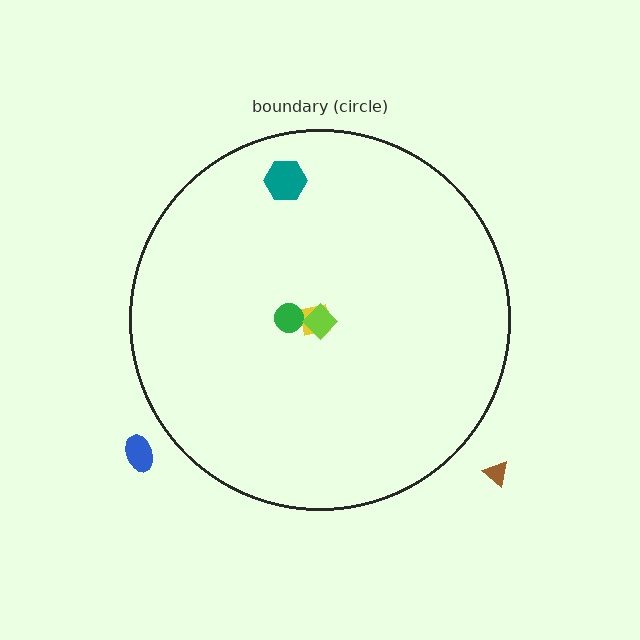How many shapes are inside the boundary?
4 inside, 2 outside.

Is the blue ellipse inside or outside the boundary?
Outside.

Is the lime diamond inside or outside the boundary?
Inside.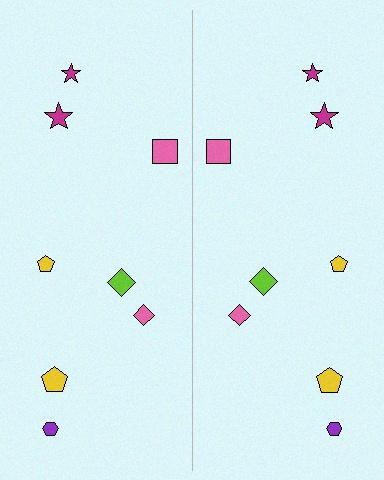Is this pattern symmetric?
Yes, this pattern has bilateral (reflection) symmetry.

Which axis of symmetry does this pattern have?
The pattern has a vertical axis of symmetry running through the center of the image.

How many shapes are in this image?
There are 16 shapes in this image.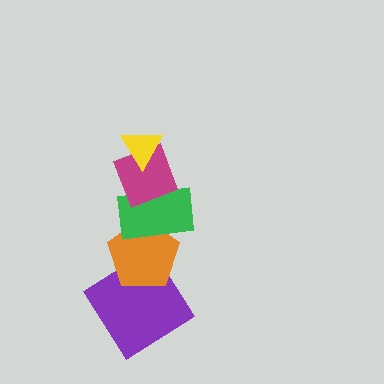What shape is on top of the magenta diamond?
The yellow triangle is on top of the magenta diamond.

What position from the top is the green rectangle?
The green rectangle is 3rd from the top.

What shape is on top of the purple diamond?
The orange pentagon is on top of the purple diamond.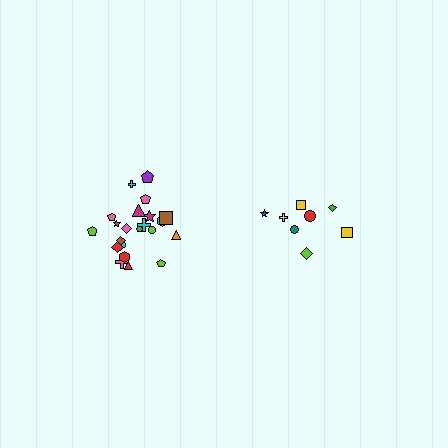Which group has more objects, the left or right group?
The left group.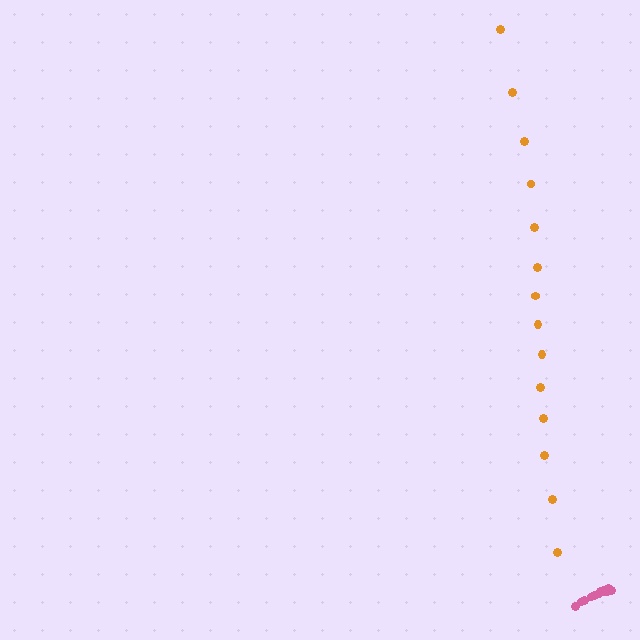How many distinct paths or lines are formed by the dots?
There are 2 distinct paths.